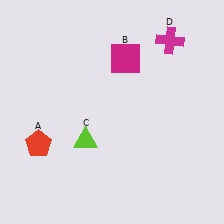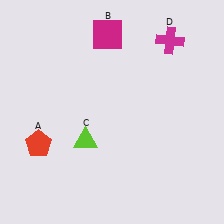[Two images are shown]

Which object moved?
The magenta square (B) moved up.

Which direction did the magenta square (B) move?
The magenta square (B) moved up.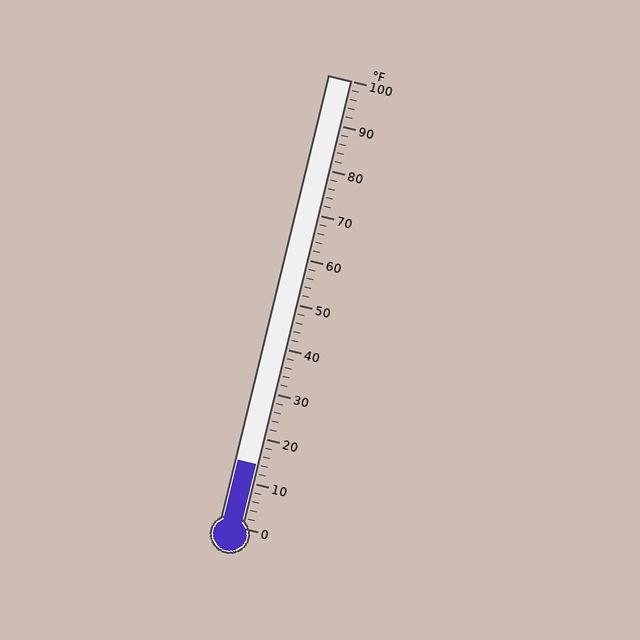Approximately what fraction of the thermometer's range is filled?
The thermometer is filled to approximately 15% of its range.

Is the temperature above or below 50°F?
The temperature is below 50°F.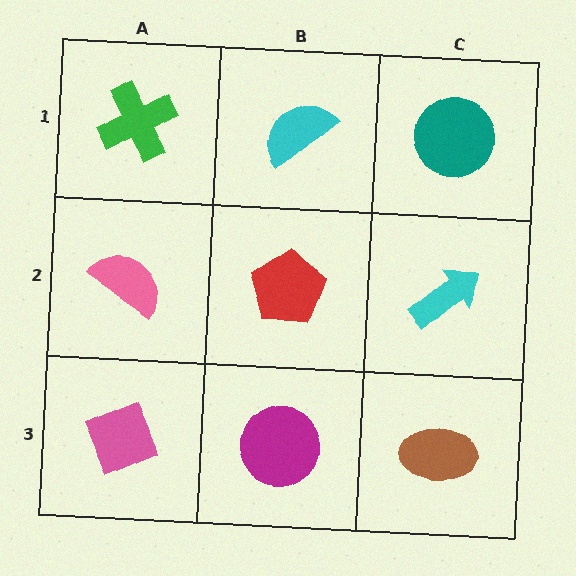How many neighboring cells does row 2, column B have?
4.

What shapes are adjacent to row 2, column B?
A cyan semicircle (row 1, column B), a magenta circle (row 3, column B), a pink semicircle (row 2, column A), a cyan arrow (row 2, column C).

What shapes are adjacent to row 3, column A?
A pink semicircle (row 2, column A), a magenta circle (row 3, column B).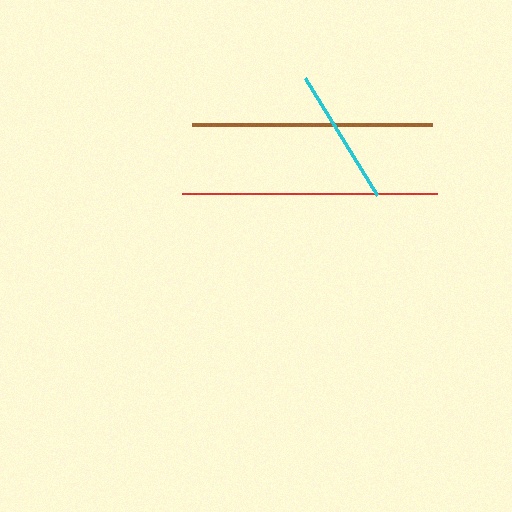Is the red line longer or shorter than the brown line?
The red line is longer than the brown line.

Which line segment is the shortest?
The cyan line is the shortest at approximately 138 pixels.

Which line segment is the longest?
The red line is the longest at approximately 255 pixels.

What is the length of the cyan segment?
The cyan segment is approximately 138 pixels long.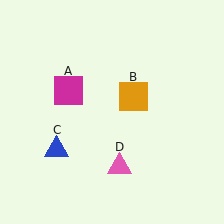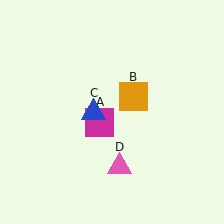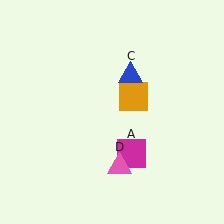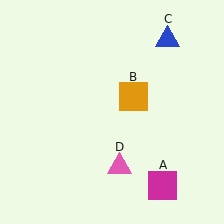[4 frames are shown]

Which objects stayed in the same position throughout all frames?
Orange square (object B) and pink triangle (object D) remained stationary.